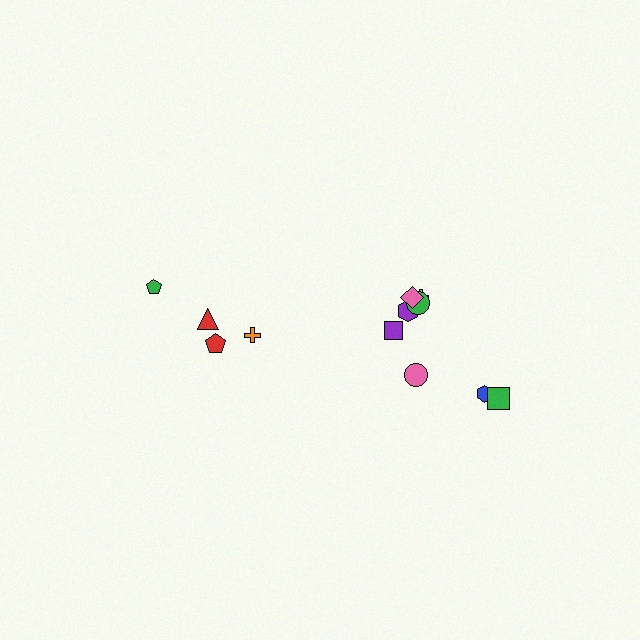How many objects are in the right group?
There are 8 objects.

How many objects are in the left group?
There are 4 objects.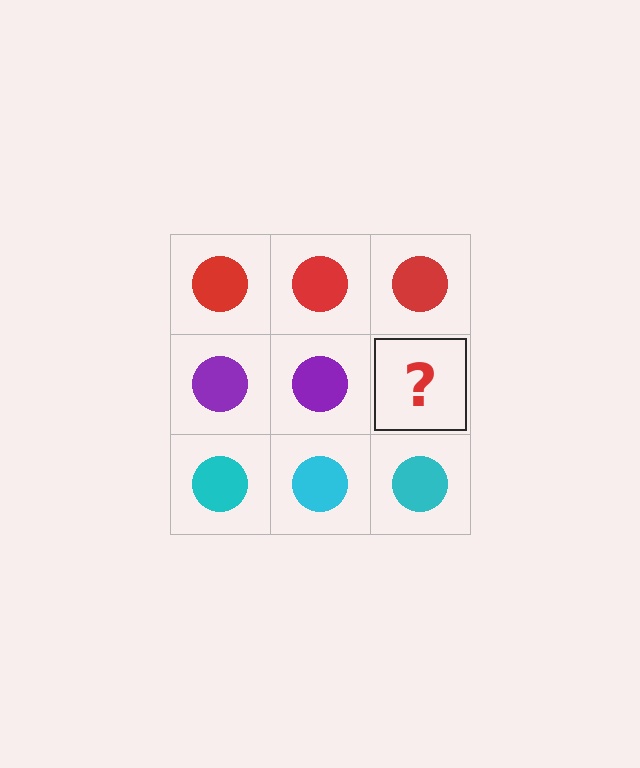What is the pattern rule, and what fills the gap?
The rule is that each row has a consistent color. The gap should be filled with a purple circle.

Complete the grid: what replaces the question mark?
The question mark should be replaced with a purple circle.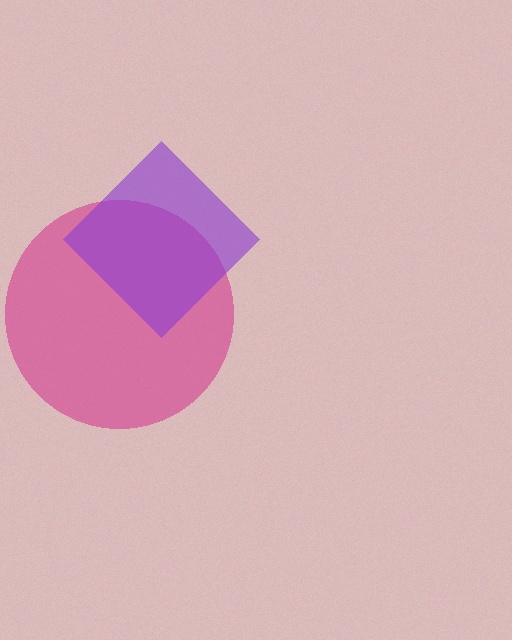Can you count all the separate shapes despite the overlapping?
Yes, there are 2 separate shapes.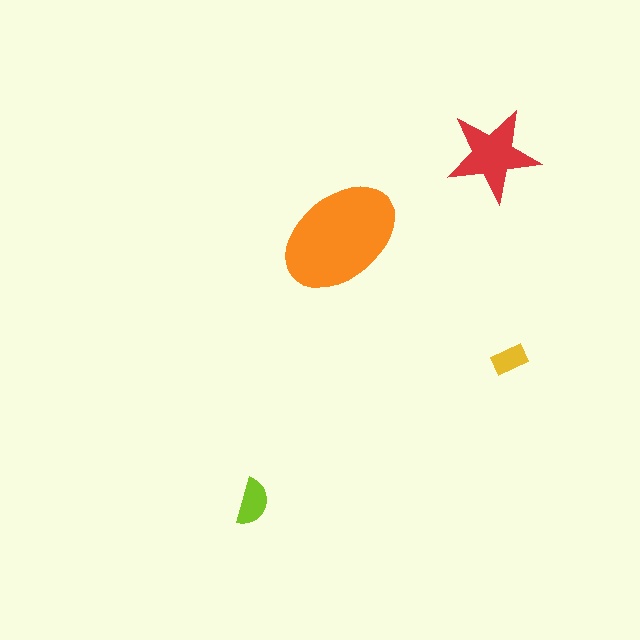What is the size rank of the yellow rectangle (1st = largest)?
4th.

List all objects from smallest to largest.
The yellow rectangle, the lime semicircle, the red star, the orange ellipse.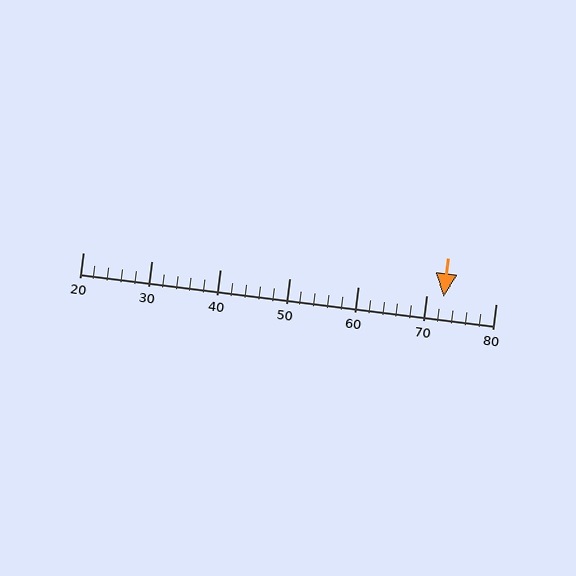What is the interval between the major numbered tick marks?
The major tick marks are spaced 10 units apart.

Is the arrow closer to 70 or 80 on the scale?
The arrow is closer to 70.